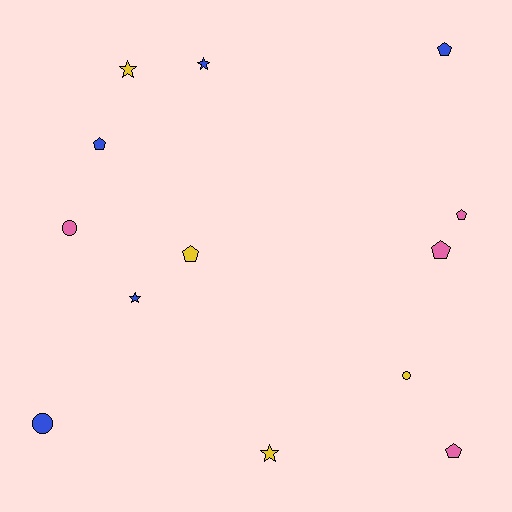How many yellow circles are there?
There is 1 yellow circle.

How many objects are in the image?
There are 13 objects.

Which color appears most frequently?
Blue, with 5 objects.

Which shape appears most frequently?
Pentagon, with 6 objects.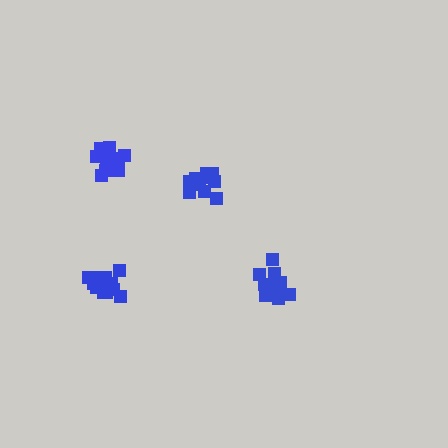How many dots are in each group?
Group 1: 11 dots, Group 2: 14 dots, Group 3: 12 dots, Group 4: 13 dots (50 total).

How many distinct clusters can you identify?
There are 4 distinct clusters.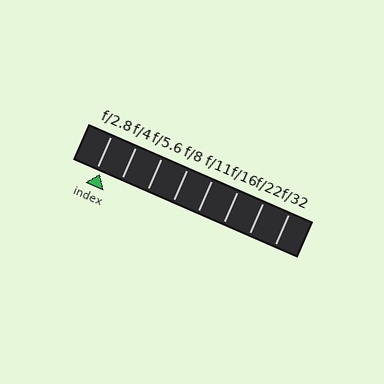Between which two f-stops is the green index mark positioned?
The index mark is between f/2.8 and f/4.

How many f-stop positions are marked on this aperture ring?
There are 8 f-stop positions marked.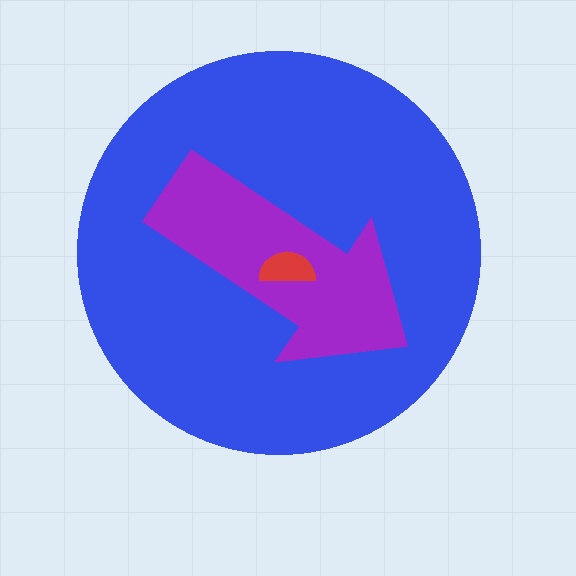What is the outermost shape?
The blue circle.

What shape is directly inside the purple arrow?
The red semicircle.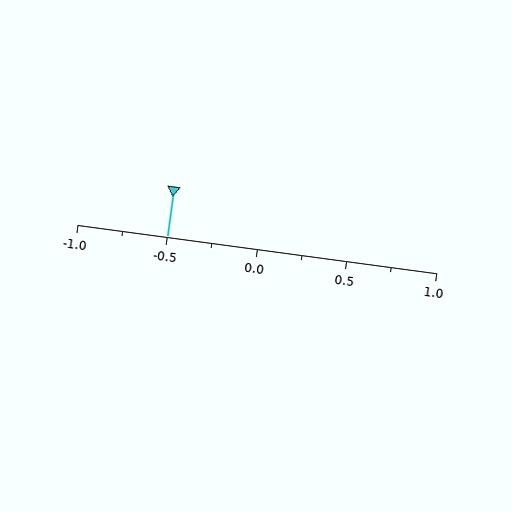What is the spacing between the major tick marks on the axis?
The major ticks are spaced 0.5 apart.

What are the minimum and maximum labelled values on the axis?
The axis runs from -1.0 to 1.0.